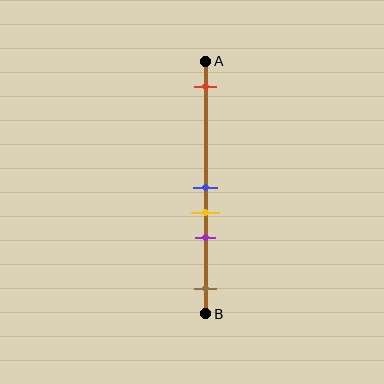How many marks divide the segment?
There are 5 marks dividing the segment.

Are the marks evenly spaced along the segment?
No, the marks are not evenly spaced.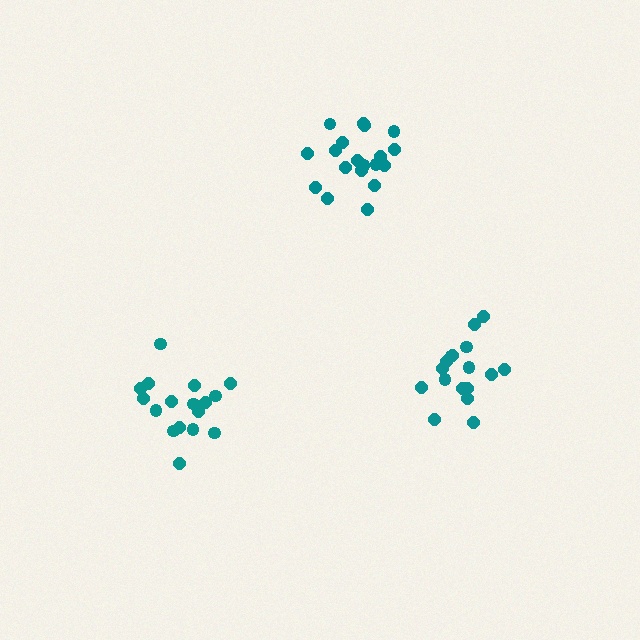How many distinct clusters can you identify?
There are 3 distinct clusters.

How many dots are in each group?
Group 1: 17 dots, Group 2: 17 dots, Group 3: 19 dots (53 total).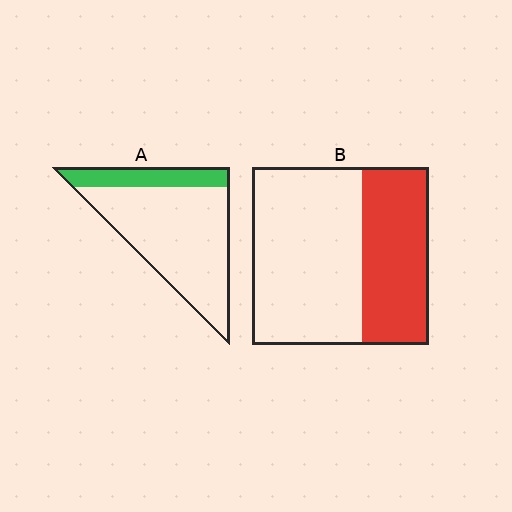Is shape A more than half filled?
No.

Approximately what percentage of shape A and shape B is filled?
A is approximately 20% and B is approximately 40%.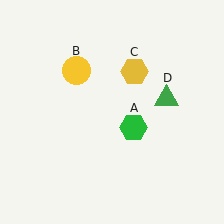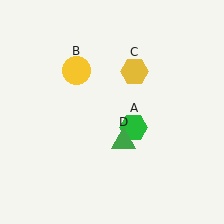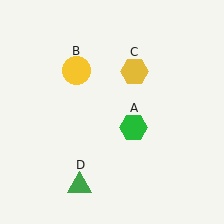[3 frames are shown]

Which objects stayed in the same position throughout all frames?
Green hexagon (object A) and yellow circle (object B) and yellow hexagon (object C) remained stationary.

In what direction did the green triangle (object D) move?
The green triangle (object D) moved down and to the left.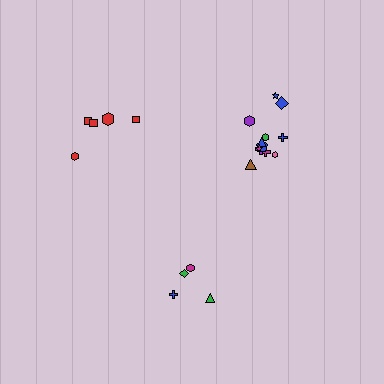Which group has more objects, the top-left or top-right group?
The top-right group.